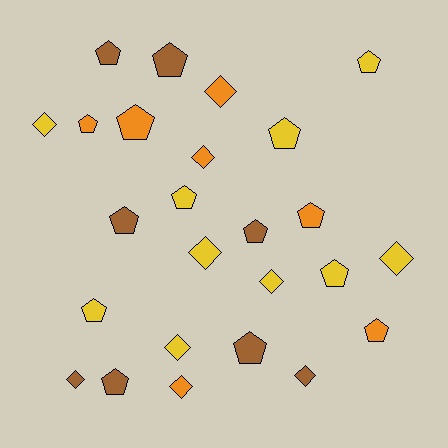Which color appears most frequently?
Yellow, with 10 objects.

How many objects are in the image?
There are 25 objects.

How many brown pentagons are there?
There are 6 brown pentagons.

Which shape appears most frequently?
Pentagon, with 15 objects.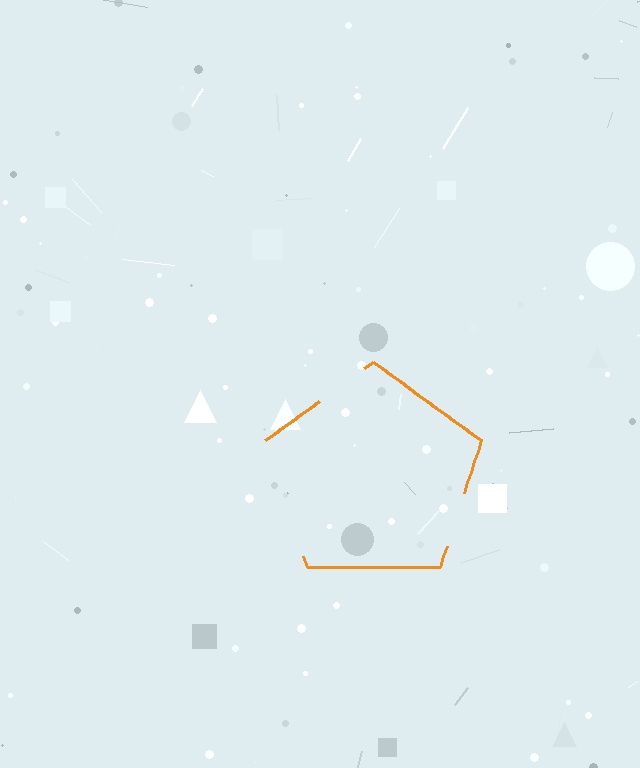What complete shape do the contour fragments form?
The contour fragments form a pentagon.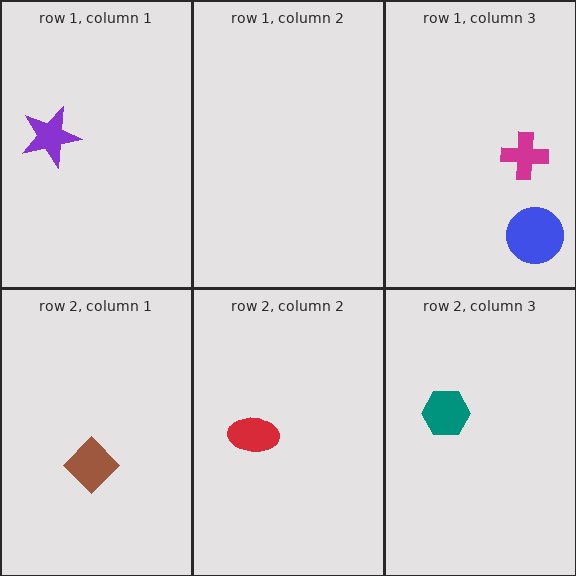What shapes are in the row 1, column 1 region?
The purple star.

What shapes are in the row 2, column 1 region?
The brown diamond.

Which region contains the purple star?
The row 1, column 1 region.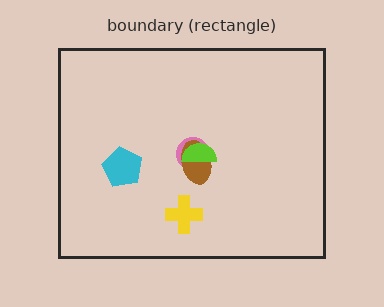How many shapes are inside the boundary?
5 inside, 0 outside.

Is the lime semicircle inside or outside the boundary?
Inside.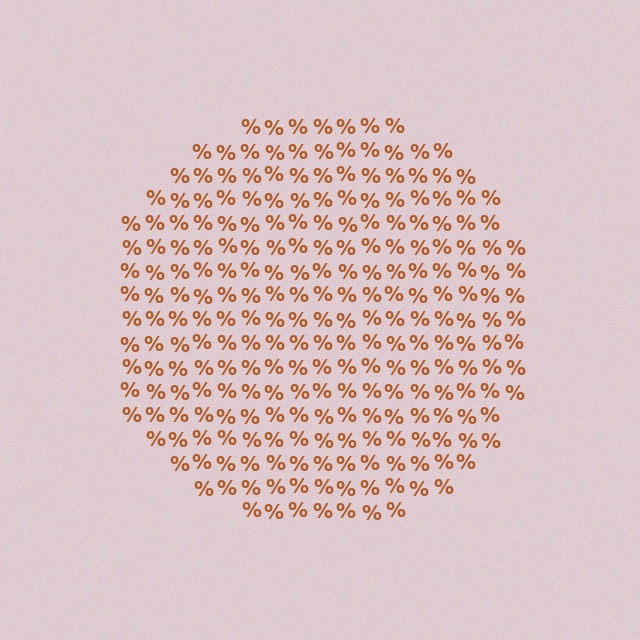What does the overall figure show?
The overall figure shows a circle.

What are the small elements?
The small elements are percent signs.